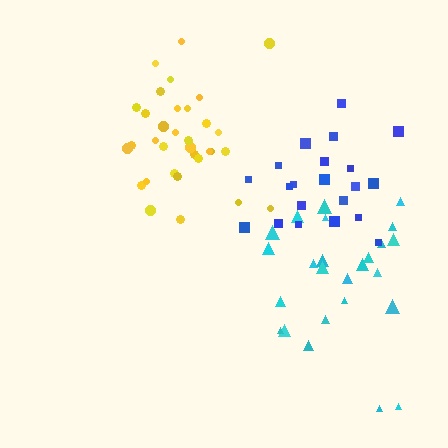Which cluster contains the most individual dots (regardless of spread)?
Yellow (33).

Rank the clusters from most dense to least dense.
yellow, blue, cyan.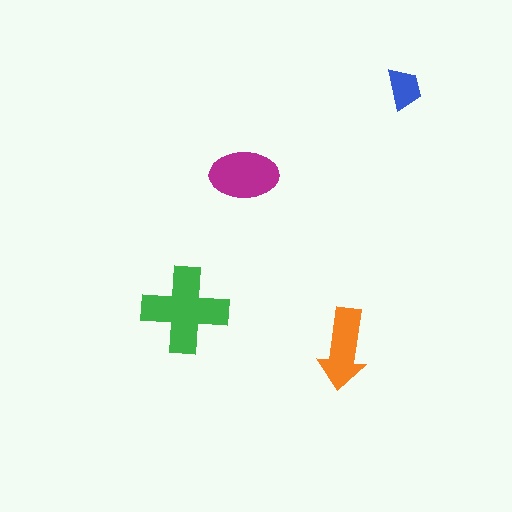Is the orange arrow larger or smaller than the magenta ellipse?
Smaller.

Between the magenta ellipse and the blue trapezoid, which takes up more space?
The magenta ellipse.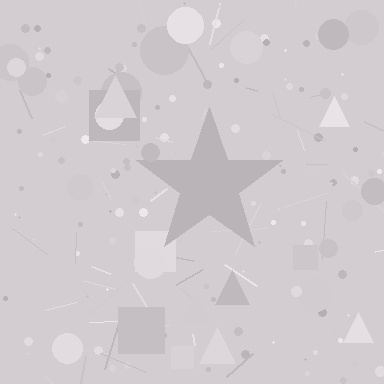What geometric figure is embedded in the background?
A star is embedded in the background.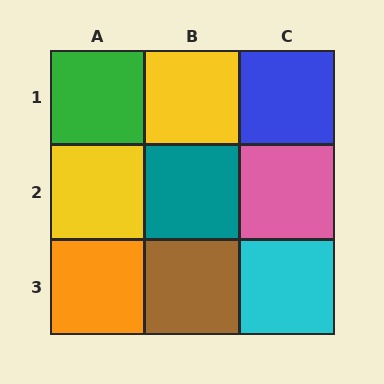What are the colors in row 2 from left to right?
Yellow, teal, pink.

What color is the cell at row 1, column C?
Blue.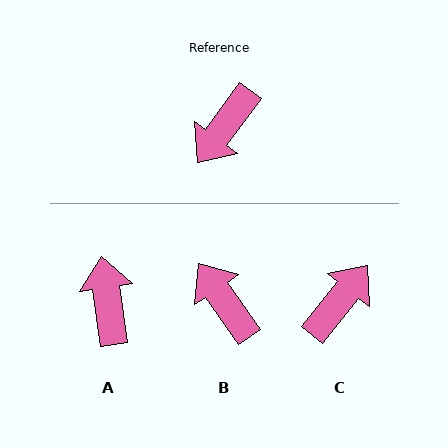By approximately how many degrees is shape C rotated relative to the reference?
Approximately 178 degrees counter-clockwise.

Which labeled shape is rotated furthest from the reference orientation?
C, about 178 degrees away.